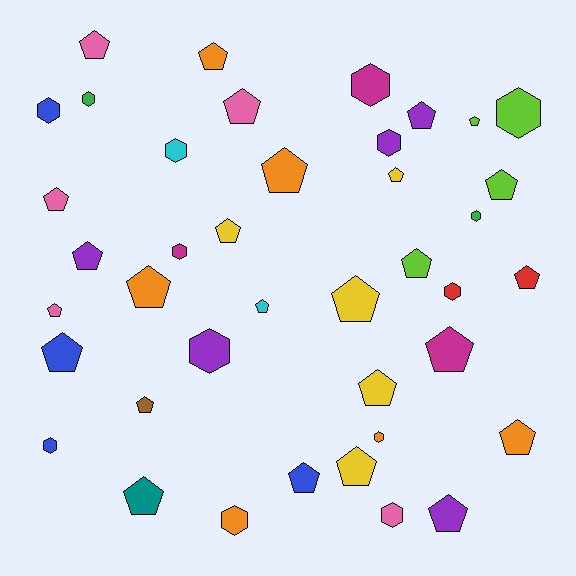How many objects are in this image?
There are 40 objects.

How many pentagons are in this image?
There are 26 pentagons.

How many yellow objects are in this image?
There are 5 yellow objects.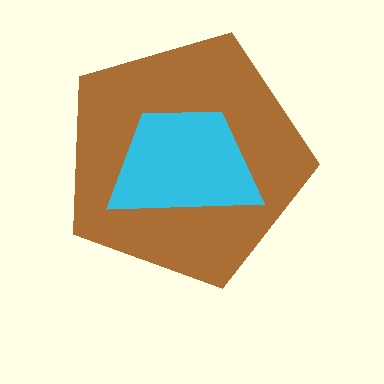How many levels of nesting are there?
2.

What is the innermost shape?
The cyan trapezoid.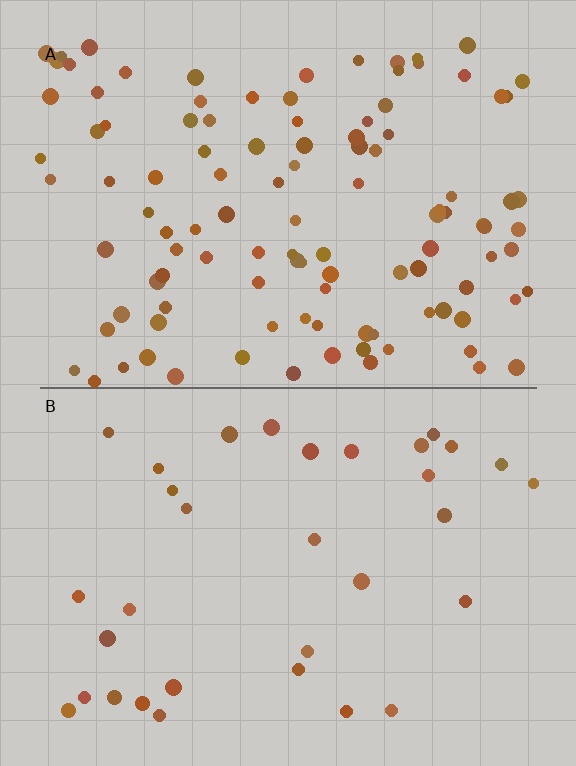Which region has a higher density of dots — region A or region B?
A (the top).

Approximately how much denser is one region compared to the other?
Approximately 3.3× — region A over region B.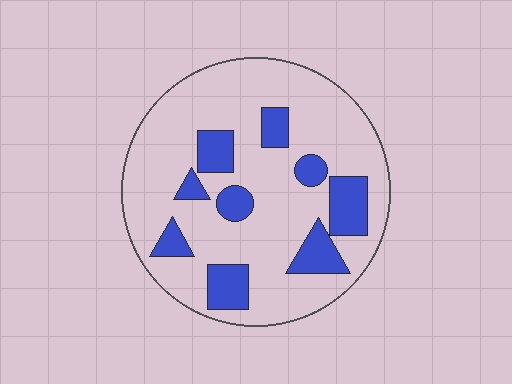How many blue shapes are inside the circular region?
9.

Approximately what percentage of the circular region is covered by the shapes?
Approximately 20%.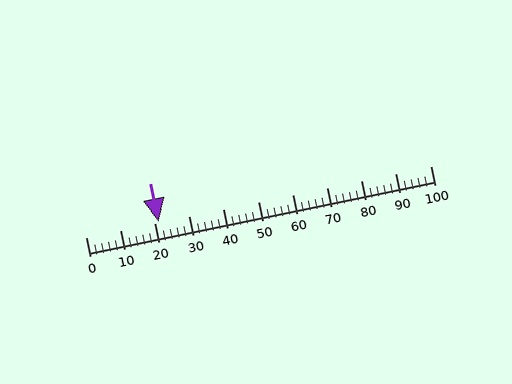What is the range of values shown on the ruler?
The ruler shows values from 0 to 100.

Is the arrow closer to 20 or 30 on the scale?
The arrow is closer to 20.